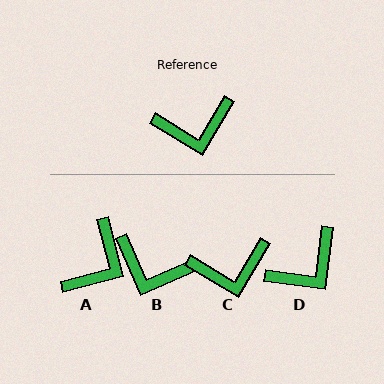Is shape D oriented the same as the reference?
No, it is off by about 24 degrees.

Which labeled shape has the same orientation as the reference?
C.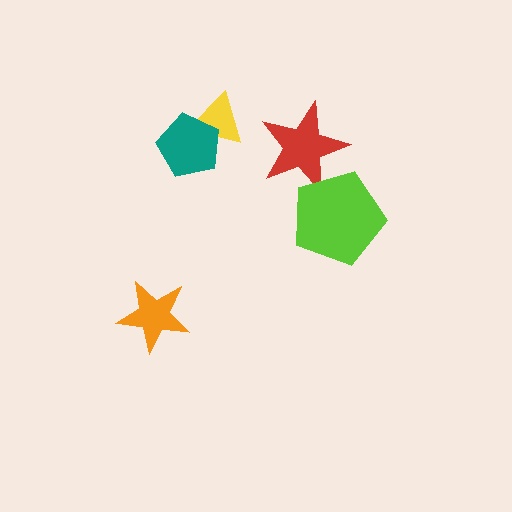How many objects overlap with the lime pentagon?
1 object overlaps with the lime pentagon.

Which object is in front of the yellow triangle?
The teal pentagon is in front of the yellow triangle.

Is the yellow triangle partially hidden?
Yes, it is partially covered by another shape.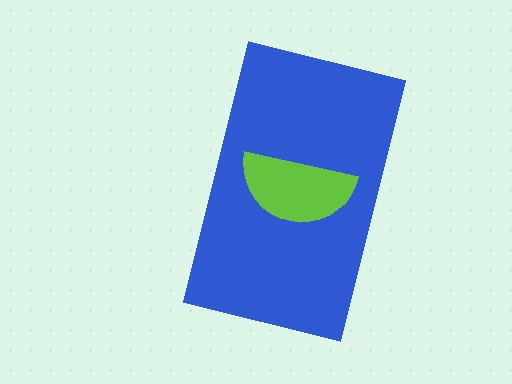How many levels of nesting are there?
2.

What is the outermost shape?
The blue rectangle.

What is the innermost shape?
The lime semicircle.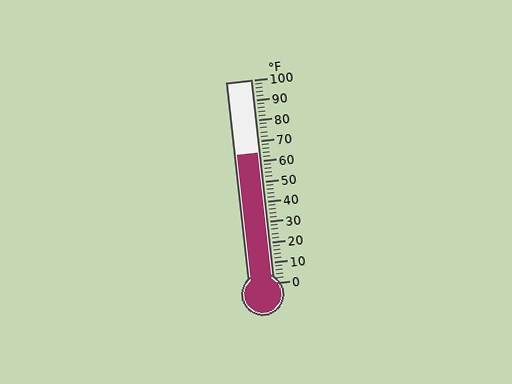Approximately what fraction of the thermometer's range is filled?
The thermometer is filled to approximately 65% of its range.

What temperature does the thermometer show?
The thermometer shows approximately 64°F.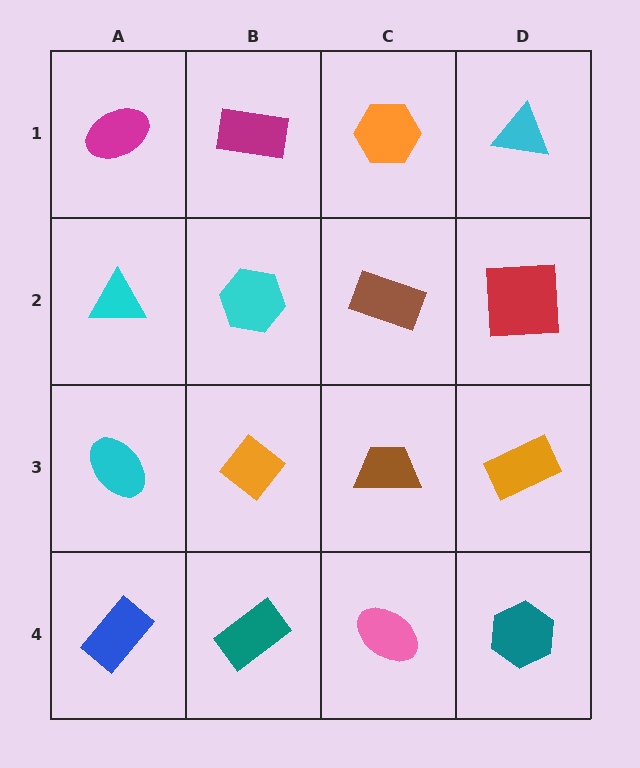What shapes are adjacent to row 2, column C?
An orange hexagon (row 1, column C), a brown trapezoid (row 3, column C), a cyan hexagon (row 2, column B), a red square (row 2, column D).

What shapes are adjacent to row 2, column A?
A magenta ellipse (row 1, column A), a cyan ellipse (row 3, column A), a cyan hexagon (row 2, column B).